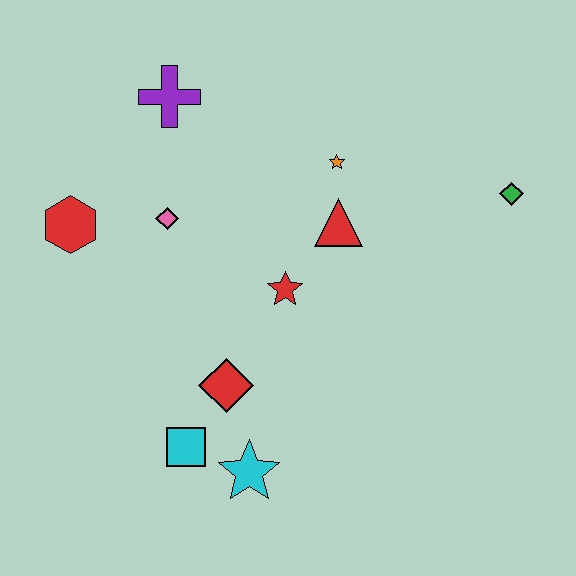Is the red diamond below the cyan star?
No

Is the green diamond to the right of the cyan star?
Yes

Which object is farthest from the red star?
The green diamond is farthest from the red star.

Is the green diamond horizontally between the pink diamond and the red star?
No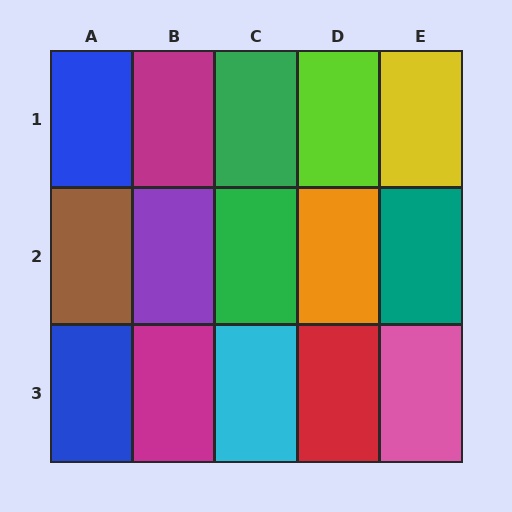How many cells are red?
1 cell is red.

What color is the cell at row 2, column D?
Orange.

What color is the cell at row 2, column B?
Purple.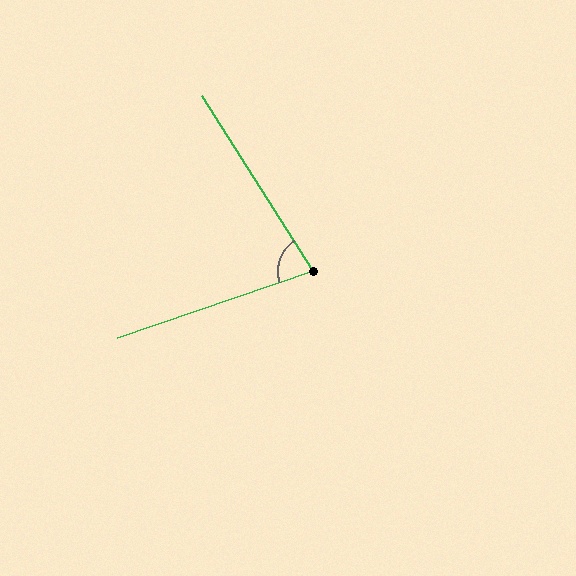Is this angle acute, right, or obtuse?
It is acute.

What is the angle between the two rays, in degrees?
Approximately 76 degrees.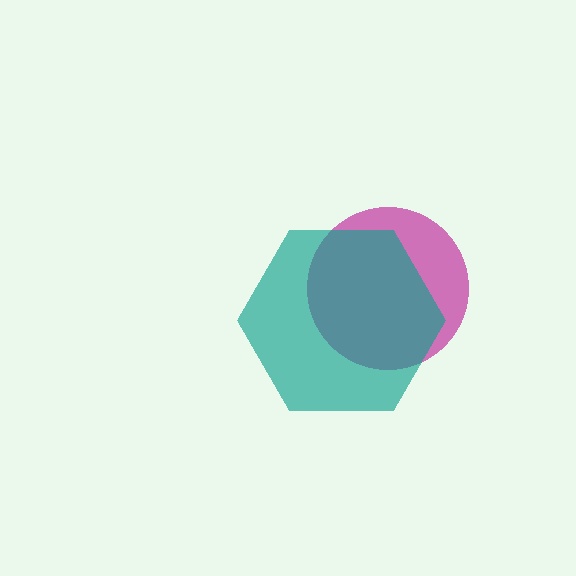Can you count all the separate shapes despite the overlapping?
Yes, there are 2 separate shapes.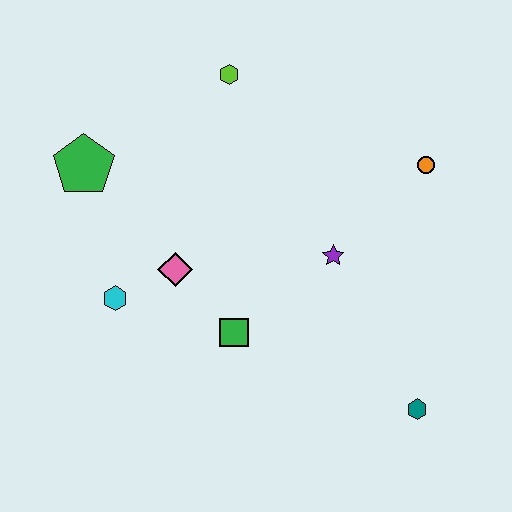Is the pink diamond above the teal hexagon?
Yes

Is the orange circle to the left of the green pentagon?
No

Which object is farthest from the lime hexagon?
The teal hexagon is farthest from the lime hexagon.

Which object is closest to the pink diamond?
The cyan hexagon is closest to the pink diamond.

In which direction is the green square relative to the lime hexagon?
The green square is below the lime hexagon.